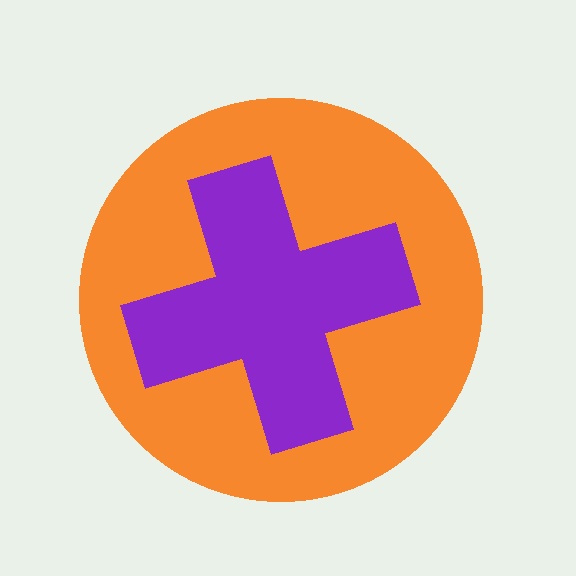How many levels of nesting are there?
2.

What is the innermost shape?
The purple cross.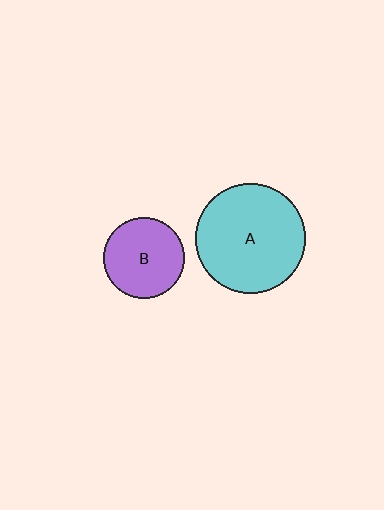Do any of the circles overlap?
No, none of the circles overlap.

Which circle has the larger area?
Circle A (cyan).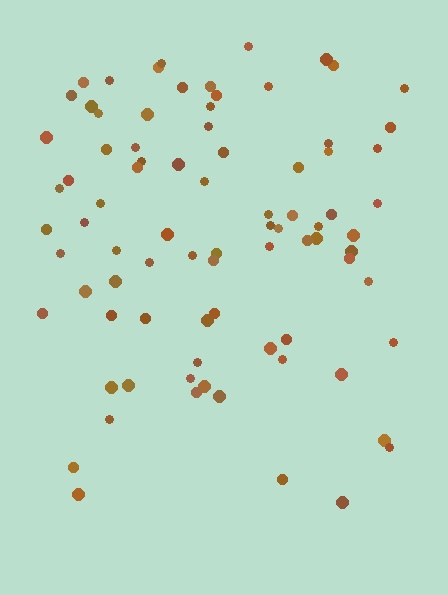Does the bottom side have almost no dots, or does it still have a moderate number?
Still a moderate number, just noticeably fewer than the top.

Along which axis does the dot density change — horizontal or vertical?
Vertical.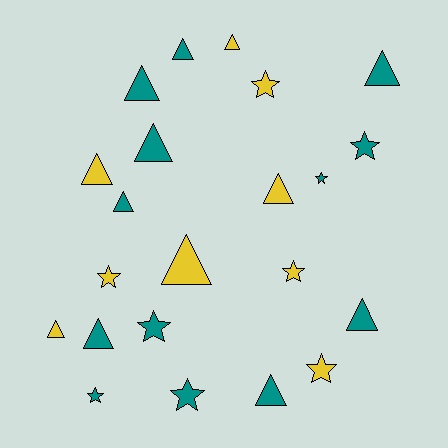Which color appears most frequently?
Teal, with 13 objects.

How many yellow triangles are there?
There are 5 yellow triangles.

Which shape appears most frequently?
Triangle, with 13 objects.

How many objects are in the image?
There are 22 objects.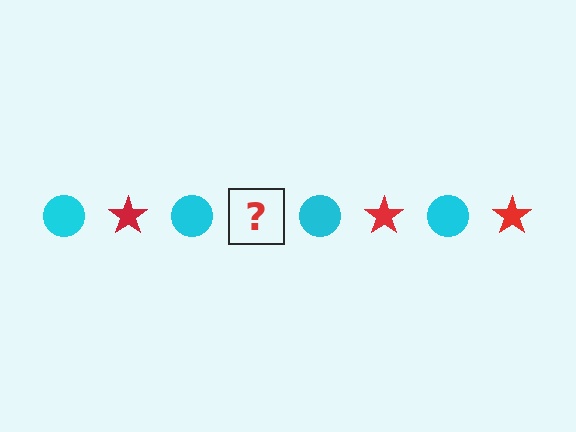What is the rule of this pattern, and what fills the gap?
The rule is that the pattern alternates between cyan circle and red star. The gap should be filled with a red star.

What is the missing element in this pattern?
The missing element is a red star.